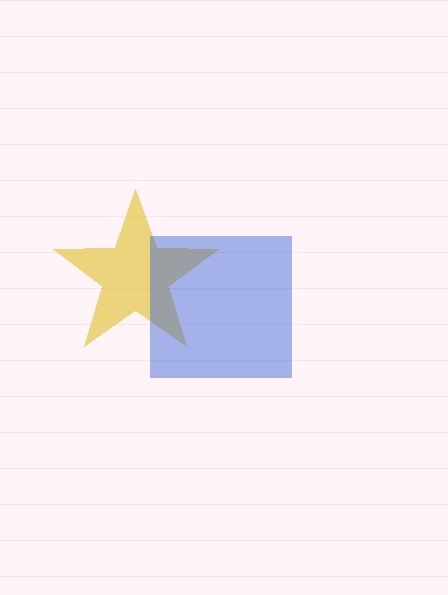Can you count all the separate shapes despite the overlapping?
Yes, there are 2 separate shapes.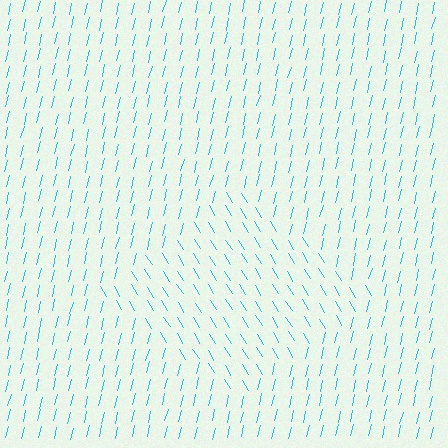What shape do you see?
I see a diamond.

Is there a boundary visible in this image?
Yes, there is a texture boundary formed by a change in line orientation.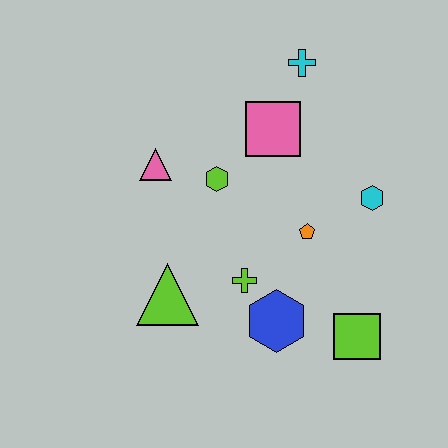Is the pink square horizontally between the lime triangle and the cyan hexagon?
Yes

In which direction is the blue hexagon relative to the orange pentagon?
The blue hexagon is below the orange pentagon.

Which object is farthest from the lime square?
The cyan cross is farthest from the lime square.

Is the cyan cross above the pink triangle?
Yes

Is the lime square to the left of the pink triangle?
No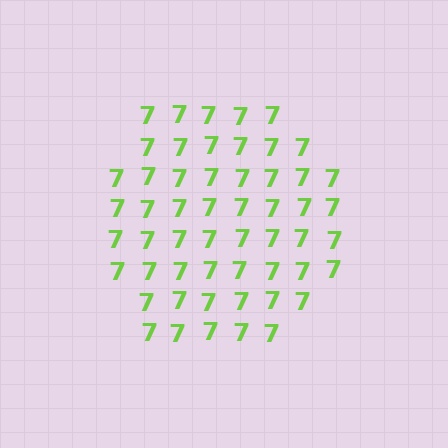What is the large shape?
The large shape is a hexagon.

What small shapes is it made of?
It is made of small digit 7's.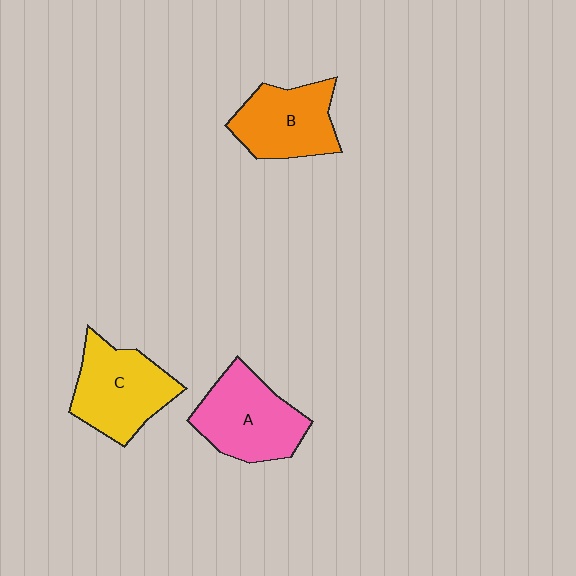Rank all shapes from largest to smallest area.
From largest to smallest: A (pink), C (yellow), B (orange).